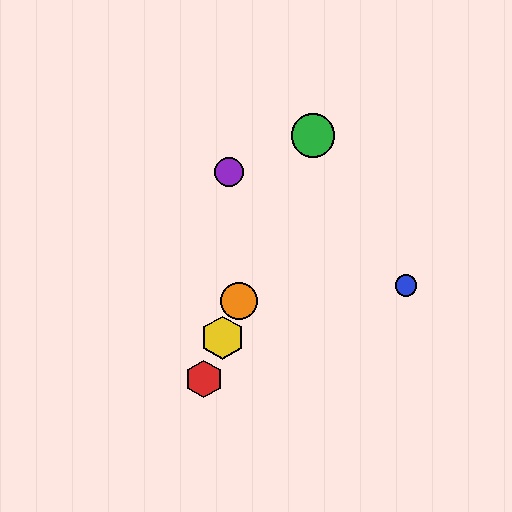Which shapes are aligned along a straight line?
The red hexagon, the green circle, the yellow hexagon, the orange circle are aligned along a straight line.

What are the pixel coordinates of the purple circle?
The purple circle is at (229, 172).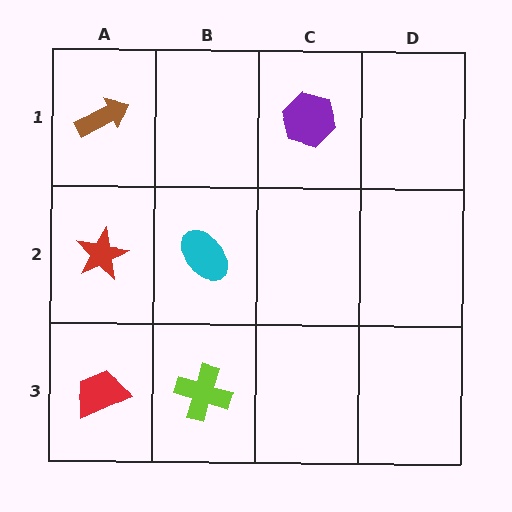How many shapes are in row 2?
2 shapes.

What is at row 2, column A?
A red star.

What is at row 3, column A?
A red trapezoid.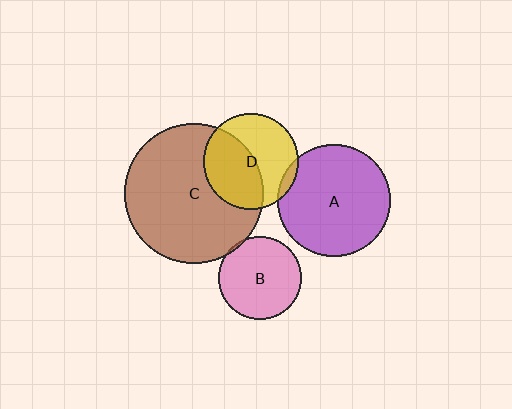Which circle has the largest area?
Circle C (brown).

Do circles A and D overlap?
Yes.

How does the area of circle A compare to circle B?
Approximately 1.9 times.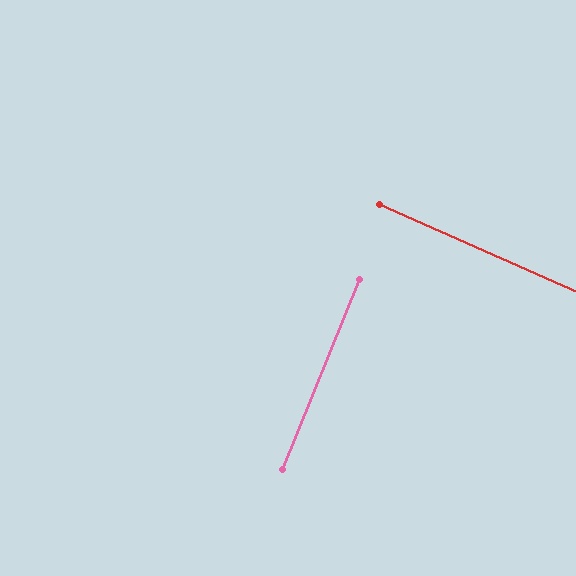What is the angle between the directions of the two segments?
Approximately 88 degrees.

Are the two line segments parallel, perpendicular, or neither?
Perpendicular — they meet at approximately 88°.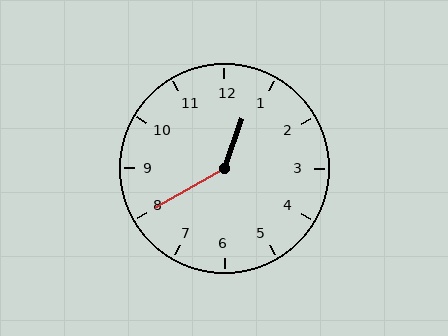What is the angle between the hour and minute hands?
Approximately 140 degrees.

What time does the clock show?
12:40.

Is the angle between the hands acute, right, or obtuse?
It is obtuse.